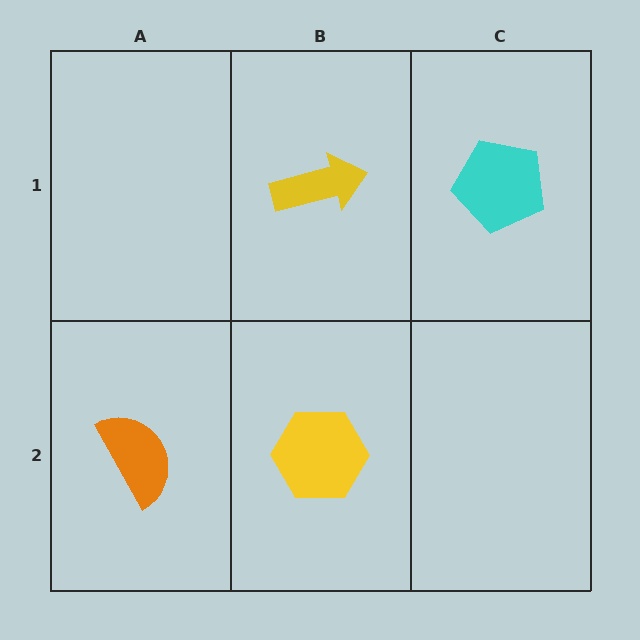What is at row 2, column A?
An orange semicircle.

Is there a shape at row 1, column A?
No, that cell is empty.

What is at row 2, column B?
A yellow hexagon.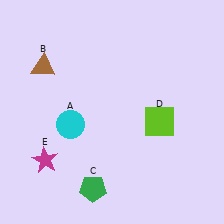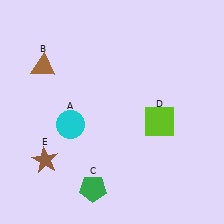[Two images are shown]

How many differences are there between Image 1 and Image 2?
There is 1 difference between the two images.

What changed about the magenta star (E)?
In Image 1, E is magenta. In Image 2, it changed to brown.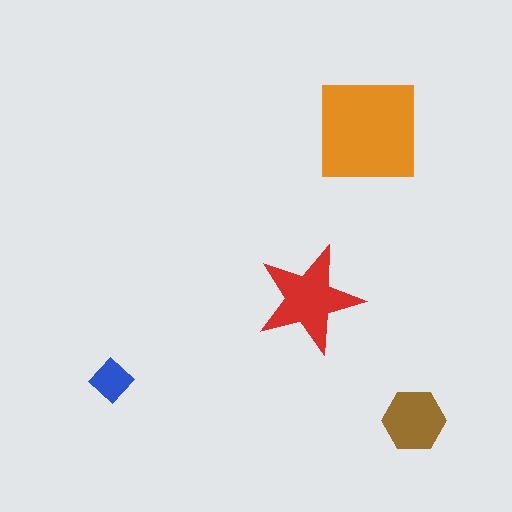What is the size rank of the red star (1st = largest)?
2nd.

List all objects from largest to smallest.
The orange square, the red star, the brown hexagon, the blue diamond.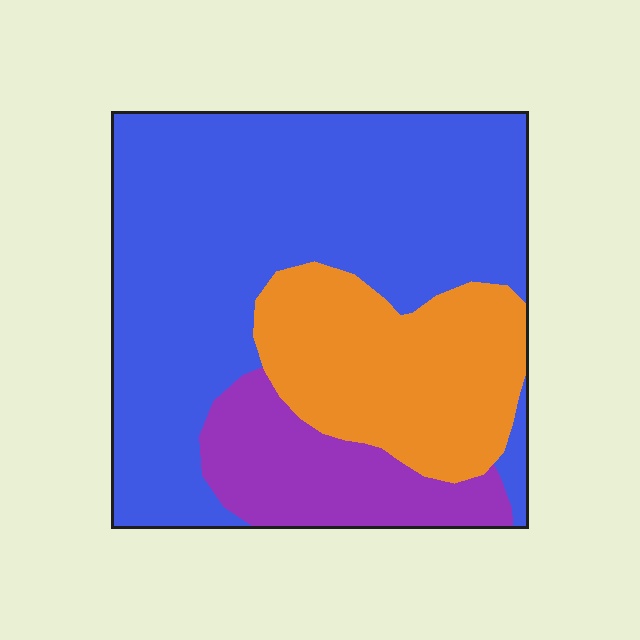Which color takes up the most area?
Blue, at roughly 60%.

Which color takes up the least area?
Purple, at roughly 15%.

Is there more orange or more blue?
Blue.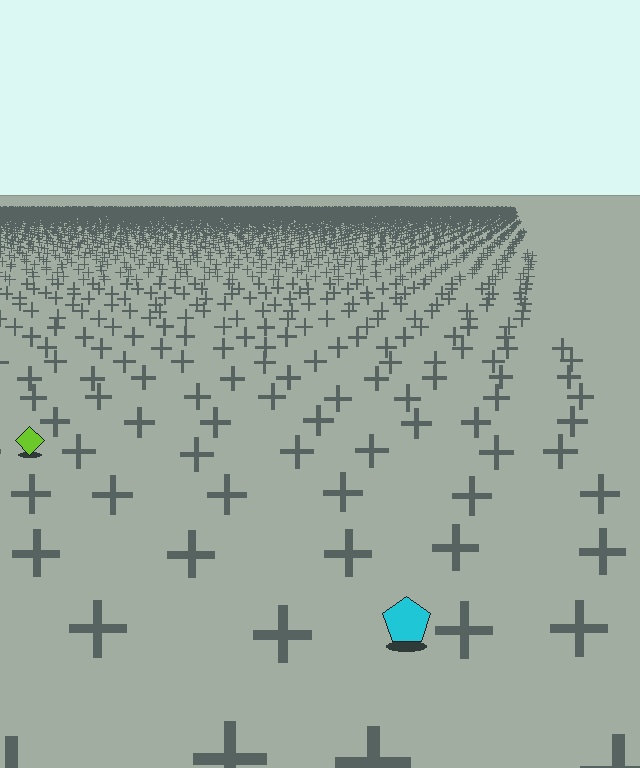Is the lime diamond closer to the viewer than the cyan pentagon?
No. The cyan pentagon is closer — you can tell from the texture gradient: the ground texture is coarser near it.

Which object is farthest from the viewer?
The lime diamond is farthest from the viewer. It appears smaller and the ground texture around it is denser.